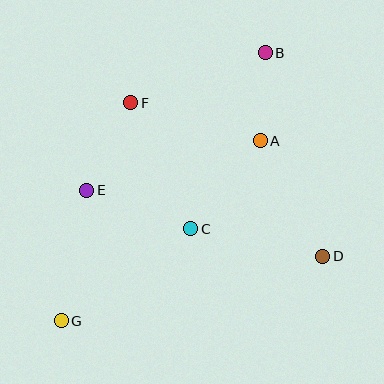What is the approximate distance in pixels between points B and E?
The distance between B and E is approximately 225 pixels.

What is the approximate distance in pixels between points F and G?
The distance between F and G is approximately 229 pixels.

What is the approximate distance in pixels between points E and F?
The distance between E and F is approximately 98 pixels.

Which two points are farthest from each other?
Points B and G are farthest from each other.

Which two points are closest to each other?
Points A and B are closest to each other.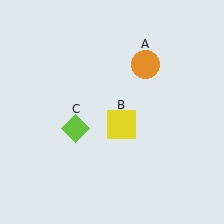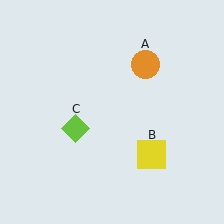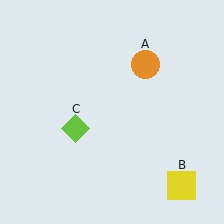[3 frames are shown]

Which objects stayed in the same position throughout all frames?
Orange circle (object A) and lime diamond (object C) remained stationary.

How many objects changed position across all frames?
1 object changed position: yellow square (object B).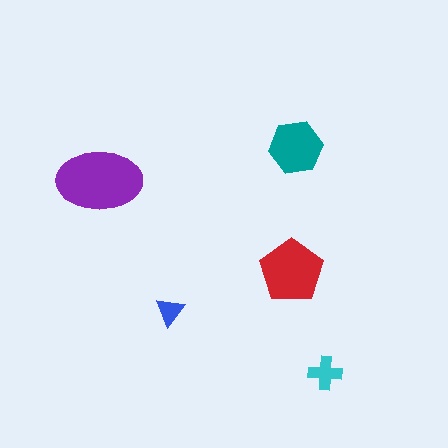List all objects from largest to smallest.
The purple ellipse, the red pentagon, the teal hexagon, the cyan cross, the blue triangle.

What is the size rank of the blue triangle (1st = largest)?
5th.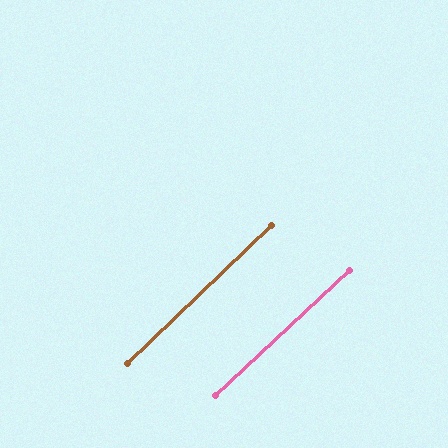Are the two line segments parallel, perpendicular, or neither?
Parallel — their directions differ by only 1.1°.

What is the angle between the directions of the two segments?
Approximately 1 degree.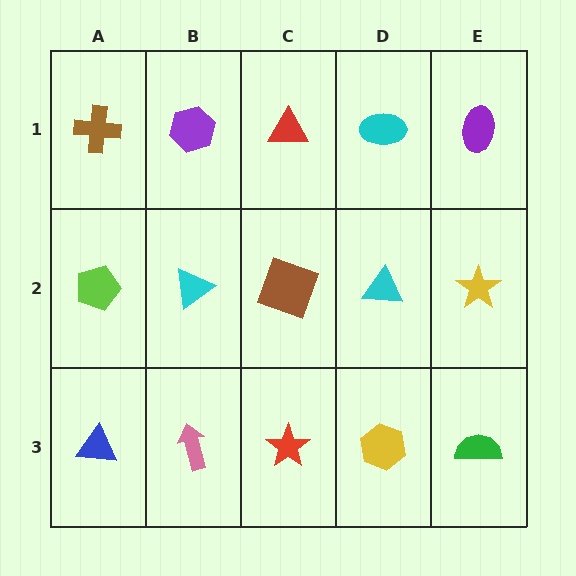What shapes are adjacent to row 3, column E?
A yellow star (row 2, column E), a yellow hexagon (row 3, column D).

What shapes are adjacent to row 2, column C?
A red triangle (row 1, column C), a red star (row 3, column C), a cyan triangle (row 2, column B), a cyan triangle (row 2, column D).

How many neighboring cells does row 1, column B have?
3.